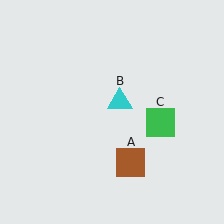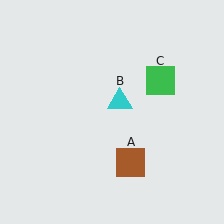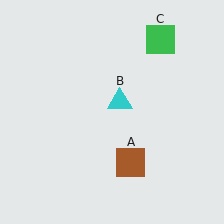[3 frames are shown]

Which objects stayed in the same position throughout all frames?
Brown square (object A) and cyan triangle (object B) remained stationary.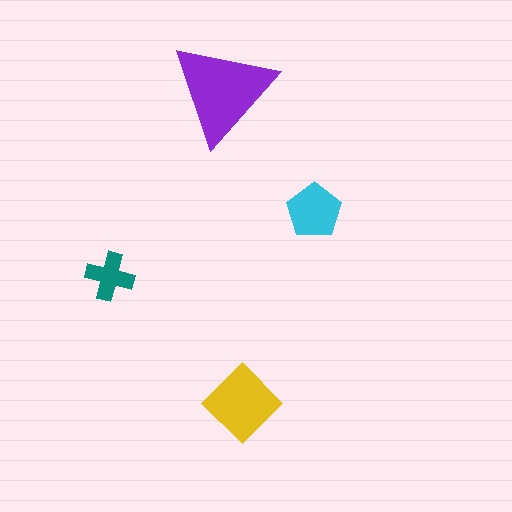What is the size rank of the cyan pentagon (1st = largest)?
3rd.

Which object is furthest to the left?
The teal cross is leftmost.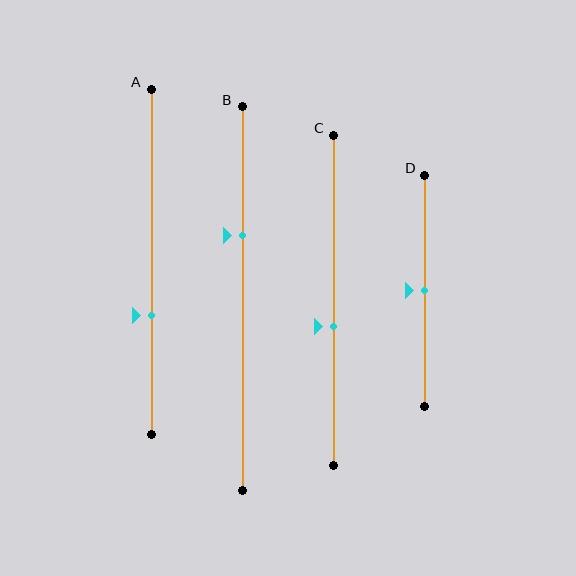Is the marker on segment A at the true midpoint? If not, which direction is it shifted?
No, the marker on segment A is shifted downward by about 15% of the segment length.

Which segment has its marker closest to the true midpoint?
Segment D has its marker closest to the true midpoint.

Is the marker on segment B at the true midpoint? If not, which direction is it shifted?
No, the marker on segment B is shifted upward by about 17% of the segment length.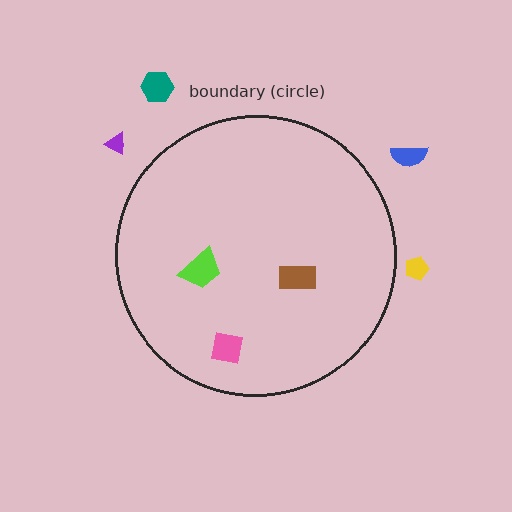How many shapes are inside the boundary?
3 inside, 4 outside.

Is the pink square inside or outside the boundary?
Inside.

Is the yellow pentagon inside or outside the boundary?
Outside.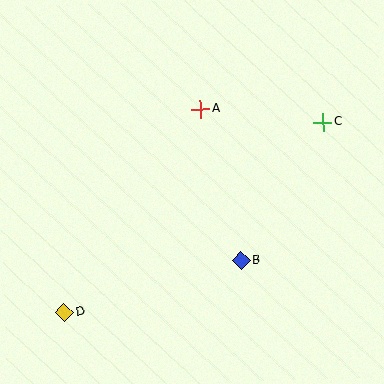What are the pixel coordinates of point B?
Point B is at (241, 260).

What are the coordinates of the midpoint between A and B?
The midpoint between A and B is at (221, 185).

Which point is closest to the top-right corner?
Point C is closest to the top-right corner.